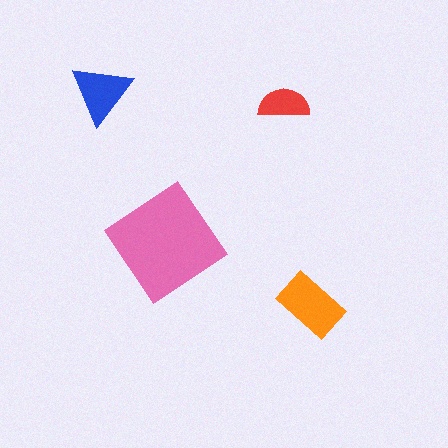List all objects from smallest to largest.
The red semicircle, the blue triangle, the orange rectangle, the pink diamond.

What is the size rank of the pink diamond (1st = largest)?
1st.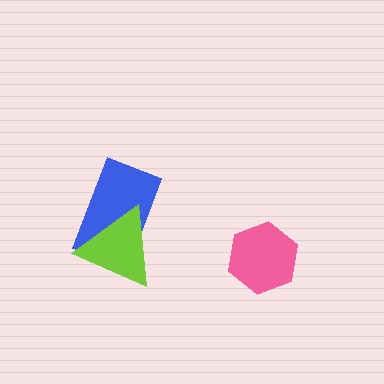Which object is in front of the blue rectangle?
The lime triangle is in front of the blue rectangle.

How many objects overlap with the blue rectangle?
1 object overlaps with the blue rectangle.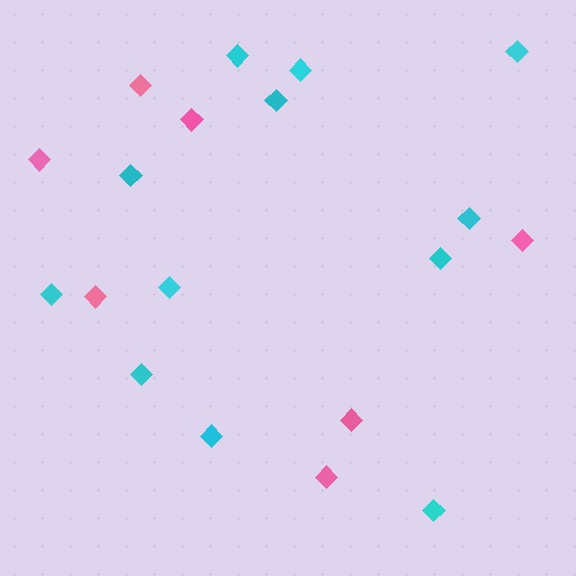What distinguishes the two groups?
There are 2 groups: one group of pink diamonds (7) and one group of cyan diamonds (12).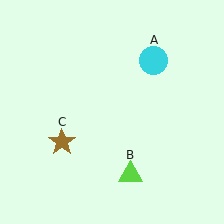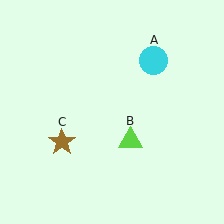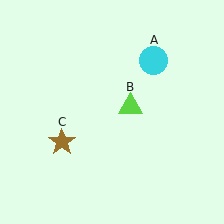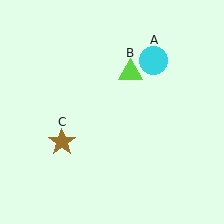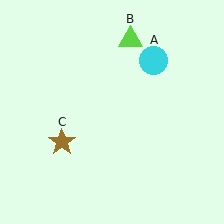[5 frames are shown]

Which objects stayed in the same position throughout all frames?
Cyan circle (object A) and brown star (object C) remained stationary.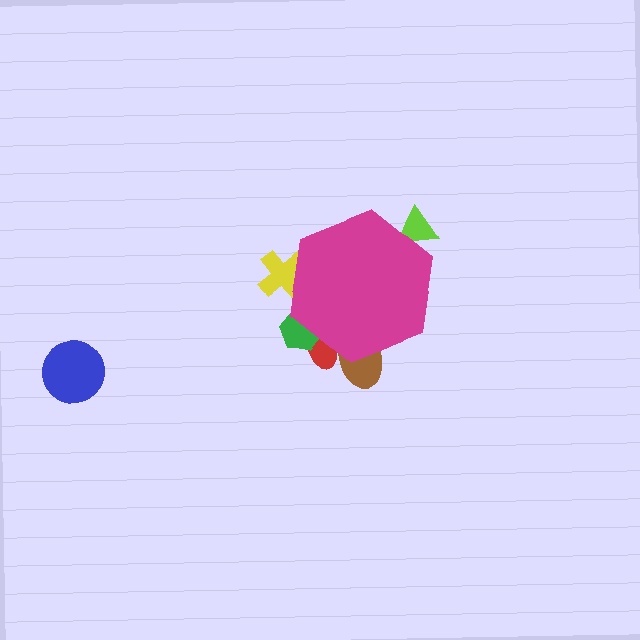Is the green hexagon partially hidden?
Yes, the green hexagon is partially hidden behind the magenta hexagon.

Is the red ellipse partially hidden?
Yes, the red ellipse is partially hidden behind the magenta hexagon.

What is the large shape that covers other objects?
A magenta hexagon.